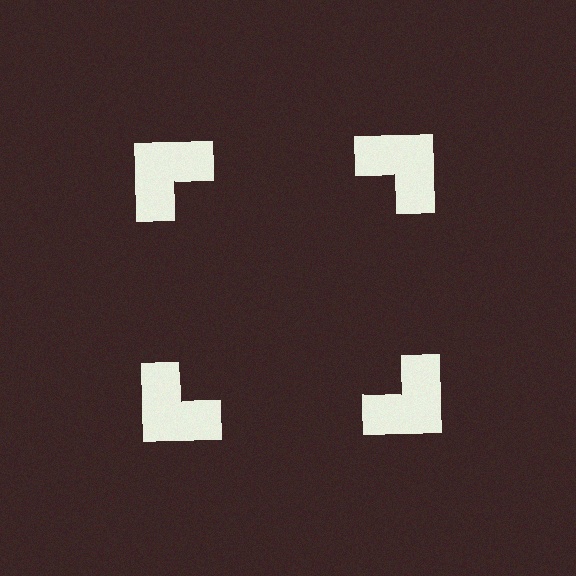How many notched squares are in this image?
There are 4 — one at each vertex of the illusory square.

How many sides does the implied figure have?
4 sides.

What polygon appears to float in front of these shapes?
An illusory square — its edges are inferred from the aligned wedge cuts in the notched squares, not physically drawn.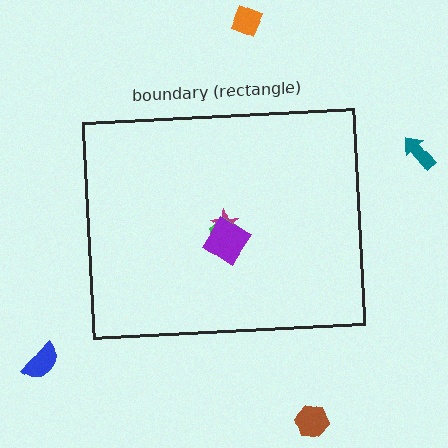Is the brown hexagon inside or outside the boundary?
Outside.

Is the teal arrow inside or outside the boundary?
Outside.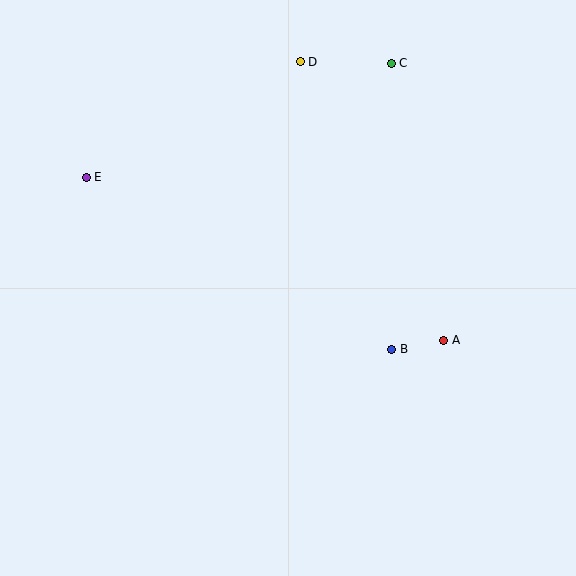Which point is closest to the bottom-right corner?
Point A is closest to the bottom-right corner.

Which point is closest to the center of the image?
Point B at (392, 349) is closest to the center.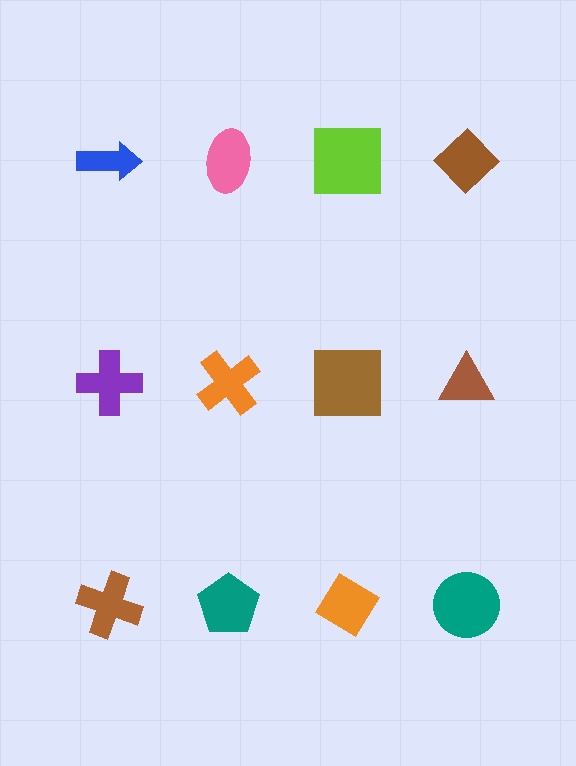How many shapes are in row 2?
4 shapes.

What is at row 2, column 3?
A brown square.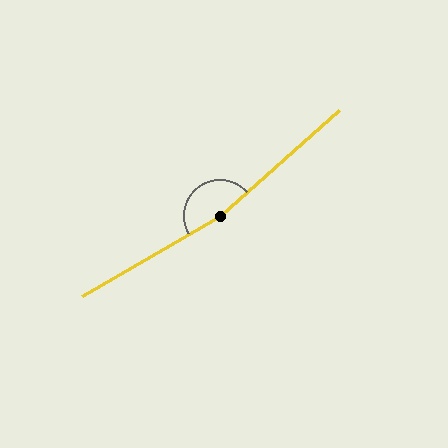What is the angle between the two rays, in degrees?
Approximately 169 degrees.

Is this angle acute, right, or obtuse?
It is obtuse.